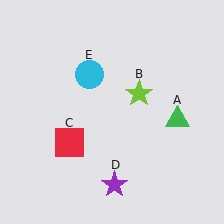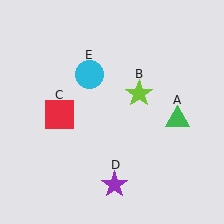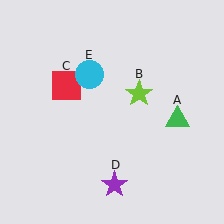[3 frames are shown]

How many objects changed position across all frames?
1 object changed position: red square (object C).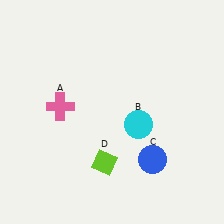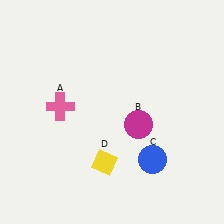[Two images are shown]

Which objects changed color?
B changed from cyan to magenta. D changed from lime to yellow.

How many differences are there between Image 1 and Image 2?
There are 2 differences between the two images.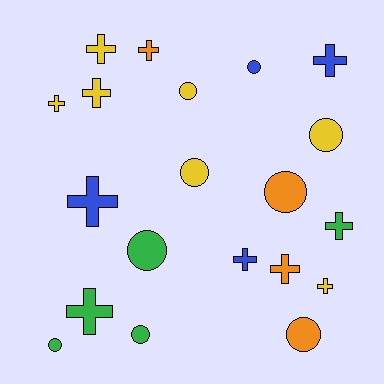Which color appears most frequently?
Yellow, with 7 objects.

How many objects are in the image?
There are 20 objects.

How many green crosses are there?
There are 2 green crosses.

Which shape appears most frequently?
Cross, with 11 objects.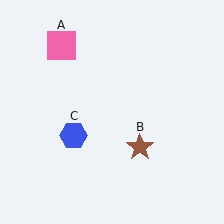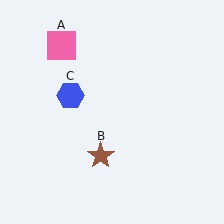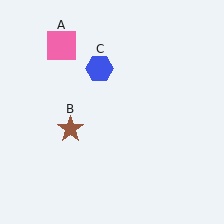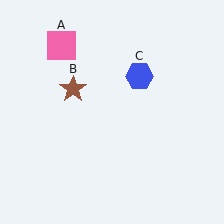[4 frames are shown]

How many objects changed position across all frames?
2 objects changed position: brown star (object B), blue hexagon (object C).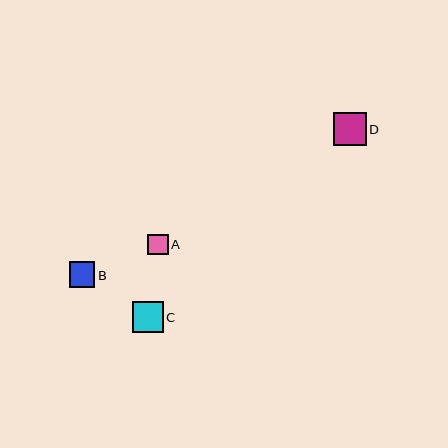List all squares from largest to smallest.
From largest to smallest: D, C, B, A.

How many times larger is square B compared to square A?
Square B is approximately 1.2 times the size of square A.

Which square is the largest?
Square D is the largest with a size of approximately 32 pixels.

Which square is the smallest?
Square A is the smallest with a size of approximately 20 pixels.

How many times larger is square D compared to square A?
Square D is approximately 1.6 times the size of square A.